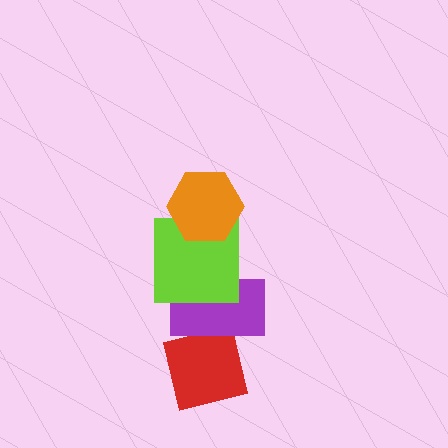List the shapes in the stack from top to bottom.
From top to bottom: the orange hexagon, the lime square, the purple rectangle, the red square.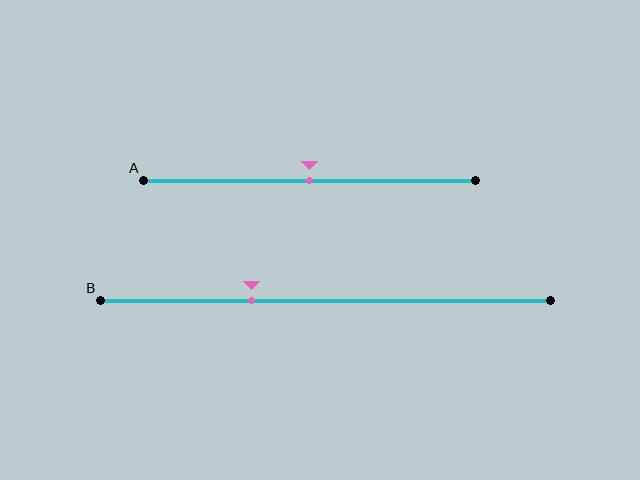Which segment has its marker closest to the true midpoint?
Segment A has its marker closest to the true midpoint.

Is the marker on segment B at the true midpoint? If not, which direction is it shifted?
No, the marker on segment B is shifted to the left by about 16% of the segment length.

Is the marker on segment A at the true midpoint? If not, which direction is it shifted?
Yes, the marker on segment A is at the true midpoint.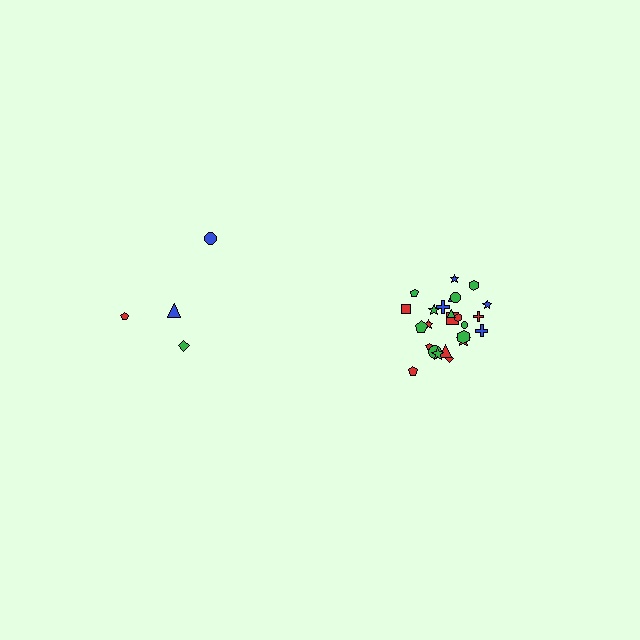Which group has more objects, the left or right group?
The right group.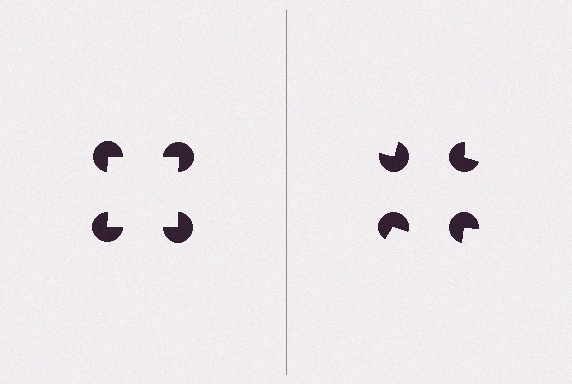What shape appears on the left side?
An illusory square.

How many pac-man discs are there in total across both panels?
8 — 4 on each side.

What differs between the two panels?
The pac-man discs are positioned identically on both sides; only the wedge orientations differ. On the left they align to a square; on the right they are misaligned.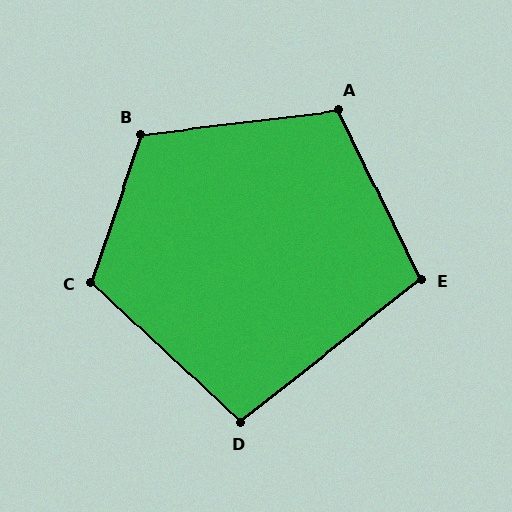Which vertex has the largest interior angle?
B, at approximately 116 degrees.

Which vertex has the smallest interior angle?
D, at approximately 98 degrees.